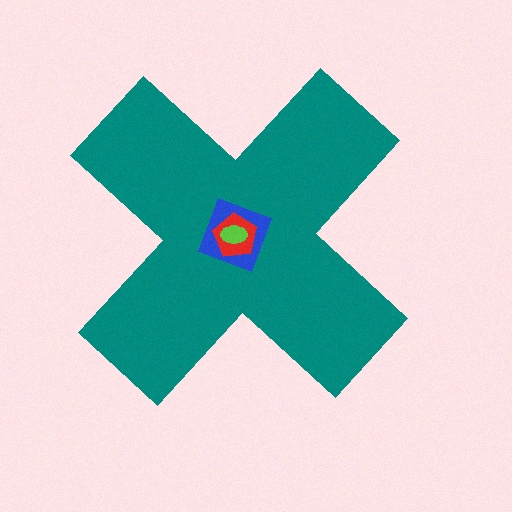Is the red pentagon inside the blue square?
Yes.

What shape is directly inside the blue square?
The red pentagon.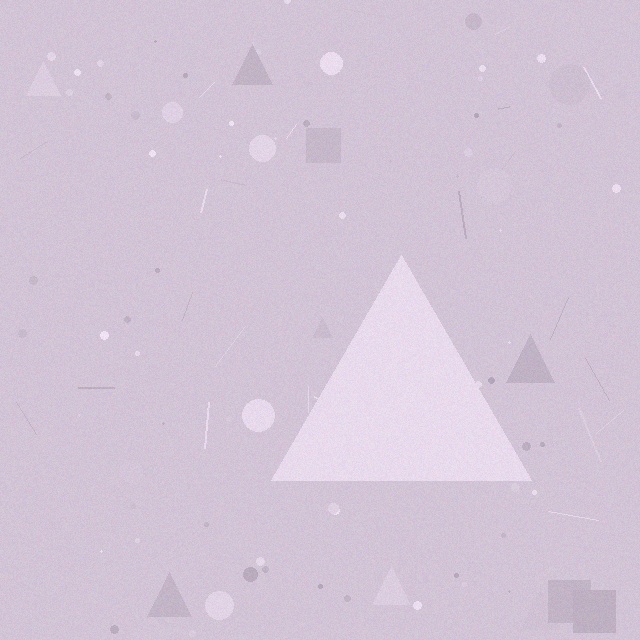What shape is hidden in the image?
A triangle is hidden in the image.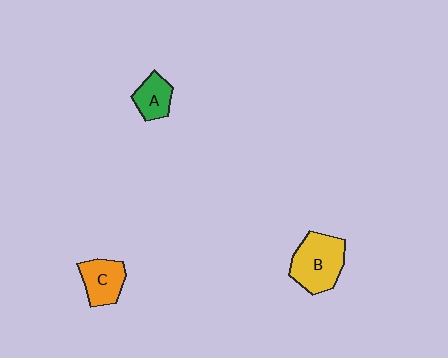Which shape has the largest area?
Shape B (yellow).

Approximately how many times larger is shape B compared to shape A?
Approximately 1.9 times.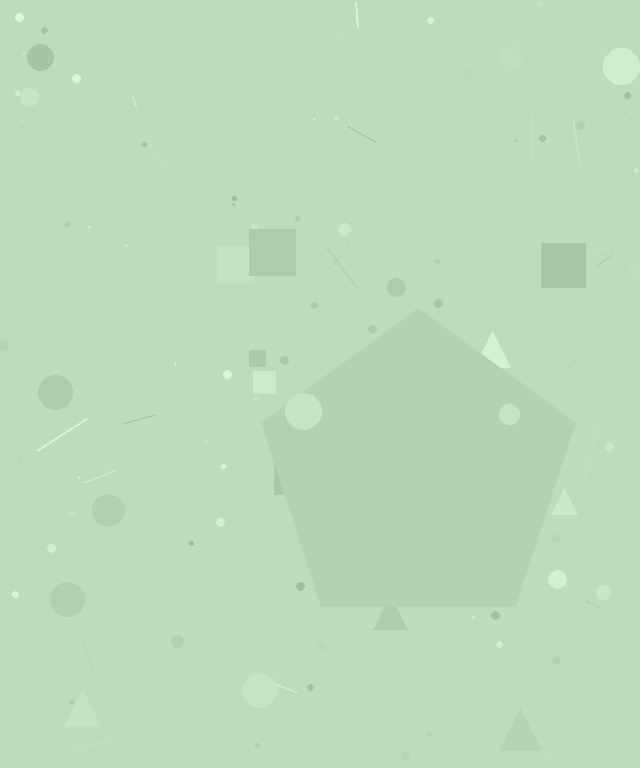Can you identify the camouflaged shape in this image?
The camouflaged shape is a pentagon.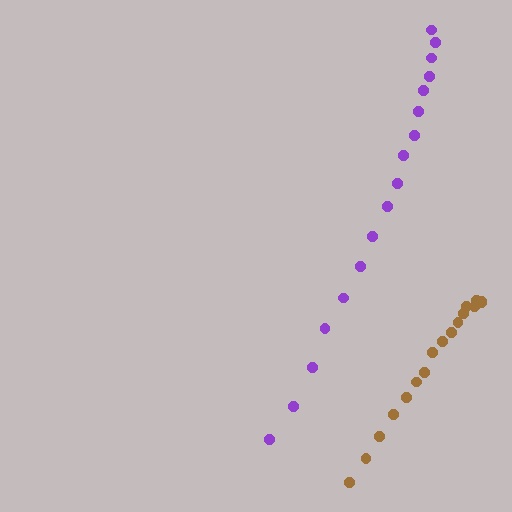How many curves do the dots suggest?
There are 2 distinct paths.